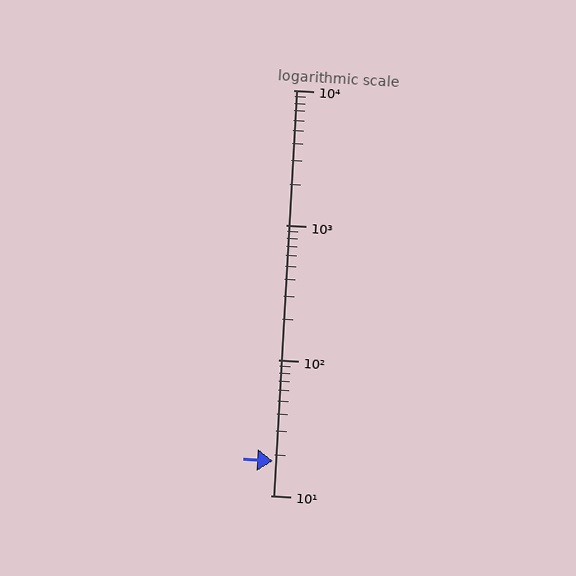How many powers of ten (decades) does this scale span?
The scale spans 3 decades, from 10 to 10000.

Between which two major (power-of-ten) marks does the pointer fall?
The pointer is between 10 and 100.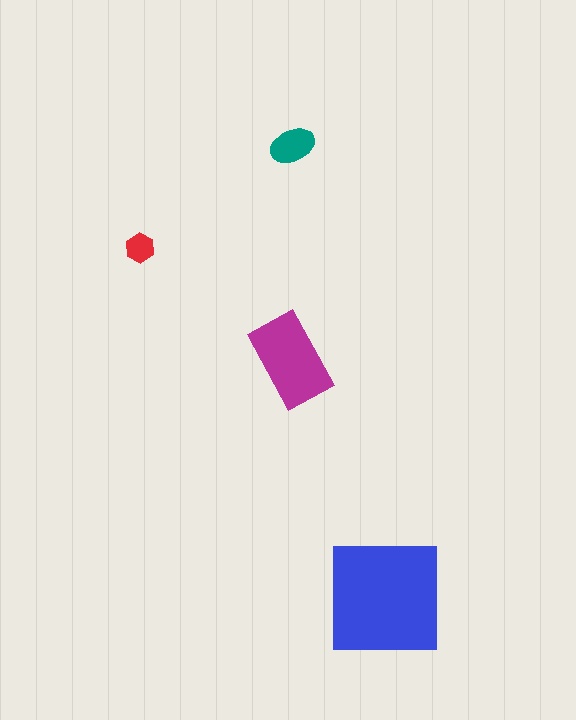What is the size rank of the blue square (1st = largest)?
1st.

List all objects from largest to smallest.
The blue square, the magenta rectangle, the teal ellipse, the red hexagon.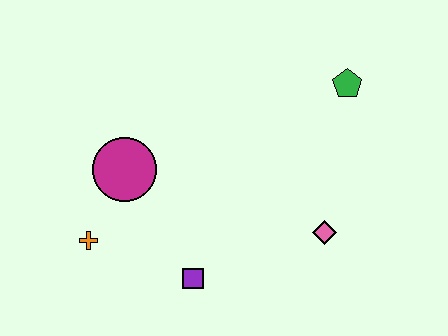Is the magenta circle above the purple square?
Yes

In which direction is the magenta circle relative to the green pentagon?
The magenta circle is to the left of the green pentagon.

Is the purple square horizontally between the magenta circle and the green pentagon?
Yes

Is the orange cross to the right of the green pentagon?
No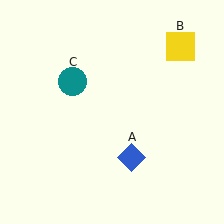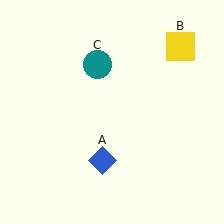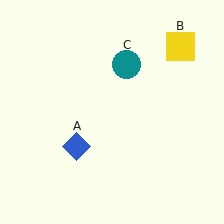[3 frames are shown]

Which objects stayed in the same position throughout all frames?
Yellow square (object B) remained stationary.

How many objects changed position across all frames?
2 objects changed position: blue diamond (object A), teal circle (object C).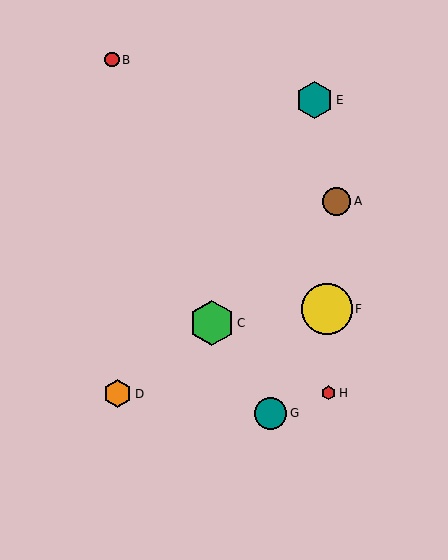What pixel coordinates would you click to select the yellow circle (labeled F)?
Click at (327, 309) to select the yellow circle F.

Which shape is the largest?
The yellow circle (labeled F) is the largest.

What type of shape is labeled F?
Shape F is a yellow circle.